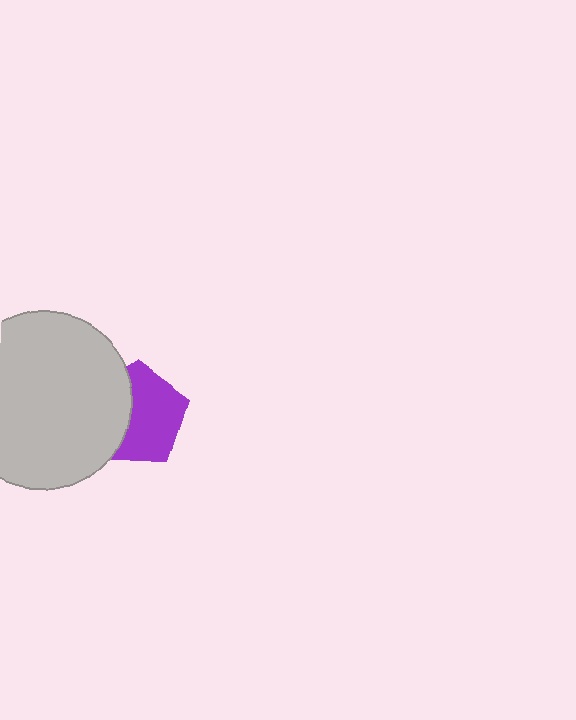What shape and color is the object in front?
The object in front is a light gray circle.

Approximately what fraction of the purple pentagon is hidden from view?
Roughly 40% of the purple pentagon is hidden behind the light gray circle.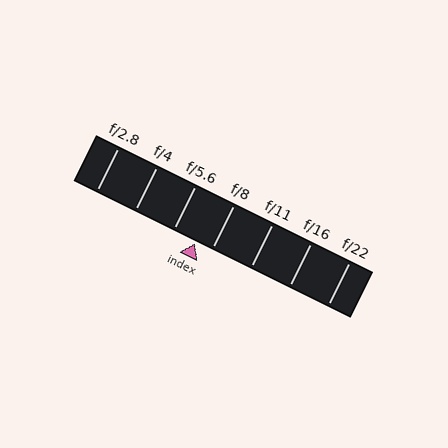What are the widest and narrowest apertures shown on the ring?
The widest aperture shown is f/2.8 and the narrowest is f/22.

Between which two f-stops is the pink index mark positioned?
The index mark is between f/5.6 and f/8.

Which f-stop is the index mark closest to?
The index mark is closest to f/8.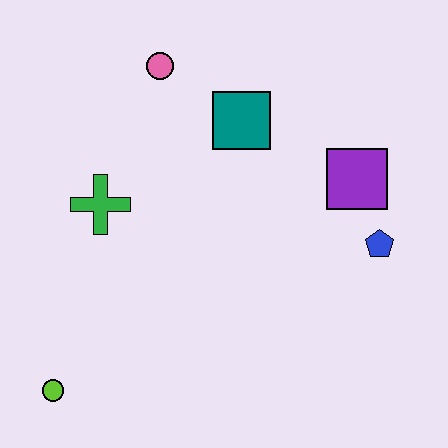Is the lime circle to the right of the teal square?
No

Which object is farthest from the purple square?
The lime circle is farthest from the purple square.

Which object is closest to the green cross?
The pink circle is closest to the green cross.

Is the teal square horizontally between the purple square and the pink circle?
Yes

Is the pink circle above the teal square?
Yes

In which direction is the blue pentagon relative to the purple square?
The blue pentagon is below the purple square.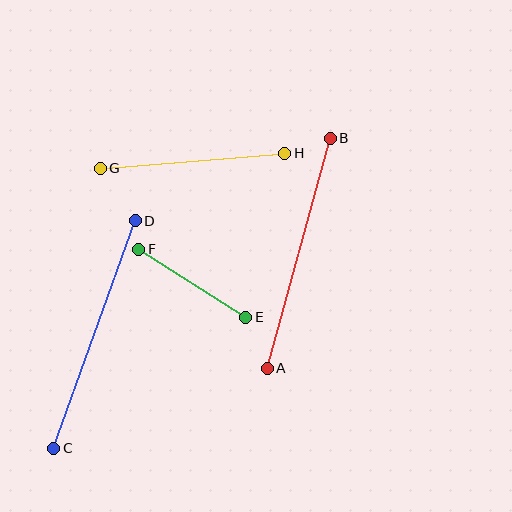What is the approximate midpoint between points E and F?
The midpoint is at approximately (192, 283) pixels.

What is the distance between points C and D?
The distance is approximately 242 pixels.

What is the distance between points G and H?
The distance is approximately 185 pixels.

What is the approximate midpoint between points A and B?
The midpoint is at approximately (299, 253) pixels.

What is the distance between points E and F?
The distance is approximately 127 pixels.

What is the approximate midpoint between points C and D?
The midpoint is at approximately (95, 335) pixels.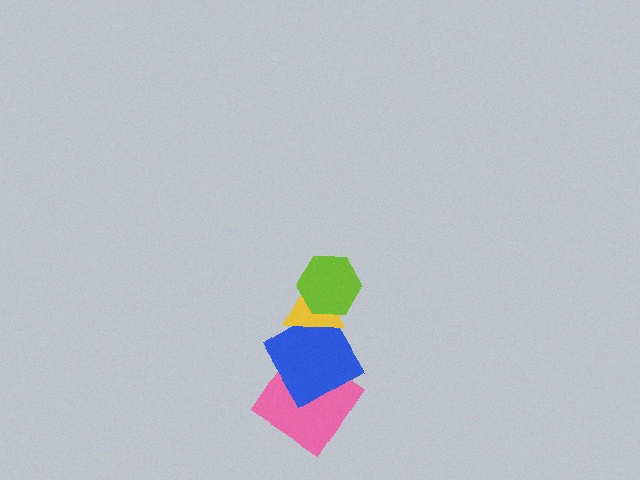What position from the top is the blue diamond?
The blue diamond is 3rd from the top.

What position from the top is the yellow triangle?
The yellow triangle is 2nd from the top.